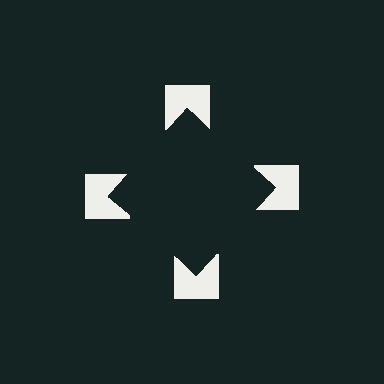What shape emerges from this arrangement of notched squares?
An illusory square — its edges are inferred from the aligned wedge cuts in the notched squares, not physically drawn.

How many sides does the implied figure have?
4 sides.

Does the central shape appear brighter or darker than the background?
It typically appears slightly darker than the background, even though no actual brightness change is drawn.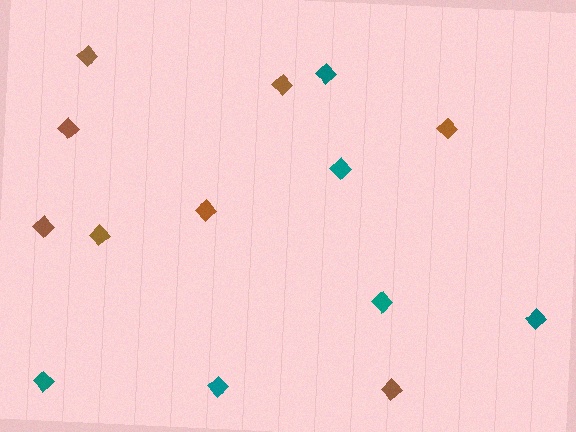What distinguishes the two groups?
There are 2 groups: one group of brown diamonds (8) and one group of teal diamonds (6).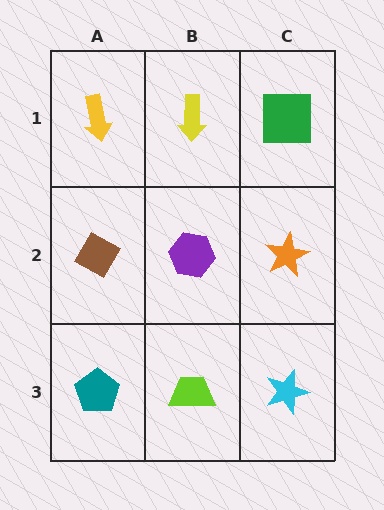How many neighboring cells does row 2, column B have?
4.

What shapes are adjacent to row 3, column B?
A purple hexagon (row 2, column B), a teal pentagon (row 3, column A), a cyan star (row 3, column C).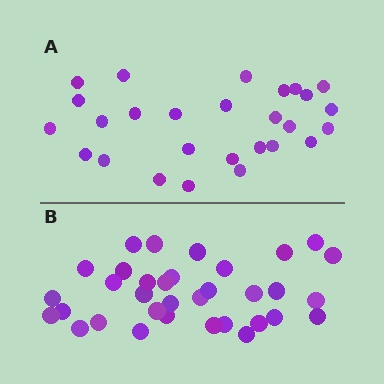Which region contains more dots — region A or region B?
Region B (the bottom region) has more dots.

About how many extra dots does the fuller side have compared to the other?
Region B has roughly 8 or so more dots than region A.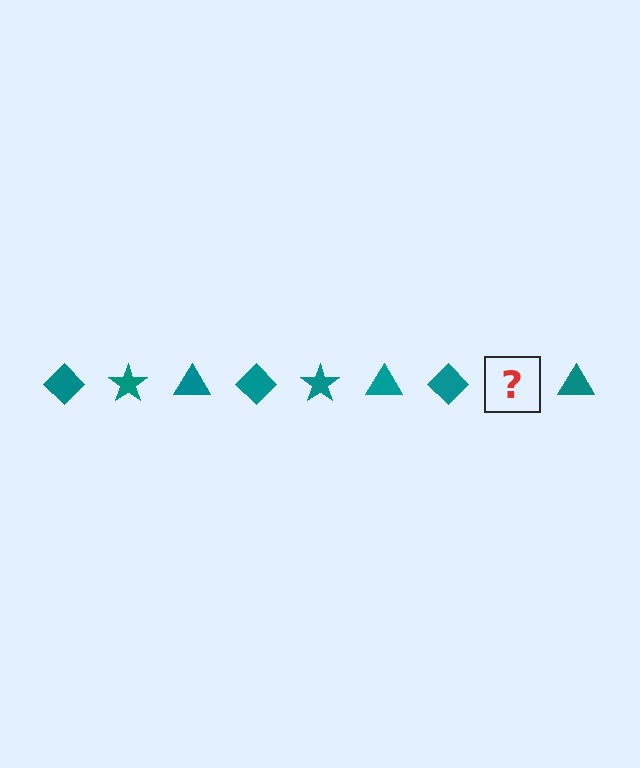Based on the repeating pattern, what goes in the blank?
The blank should be a teal star.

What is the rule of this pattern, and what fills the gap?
The rule is that the pattern cycles through diamond, star, triangle shapes in teal. The gap should be filled with a teal star.